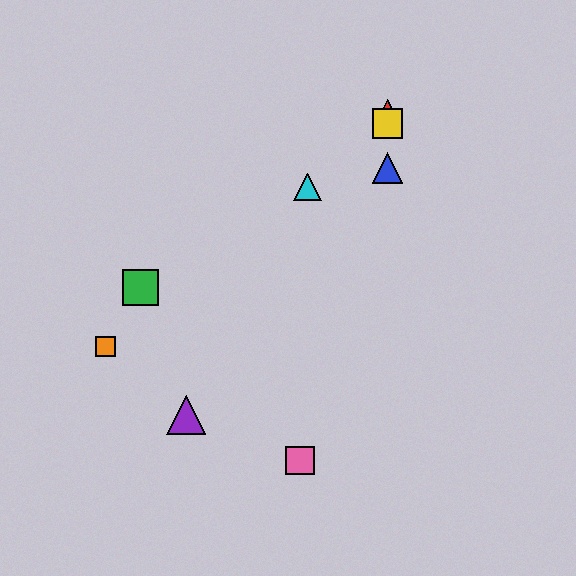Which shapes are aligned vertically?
The red triangle, the blue triangle, the yellow square are aligned vertically.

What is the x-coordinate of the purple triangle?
The purple triangle is at x≈186.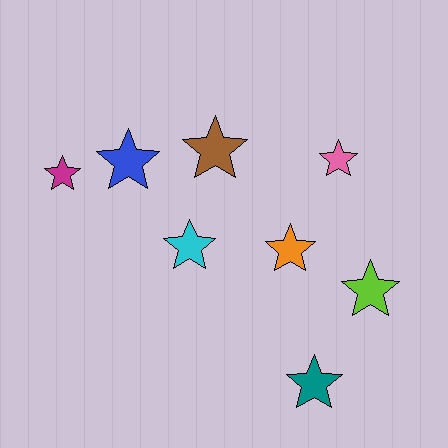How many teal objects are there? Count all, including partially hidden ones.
There is 1 teal object.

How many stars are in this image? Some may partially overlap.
There are 8 stars.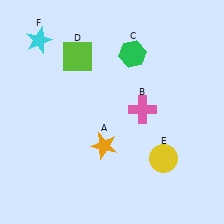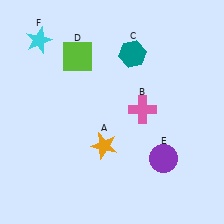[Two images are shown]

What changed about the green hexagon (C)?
In Image 1, C is green. In Image 2, it changed to teal.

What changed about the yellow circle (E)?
In Image 1, E is yellow. In Image 2, it changed to purple.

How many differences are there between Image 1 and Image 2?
There are 2 differences between the two images.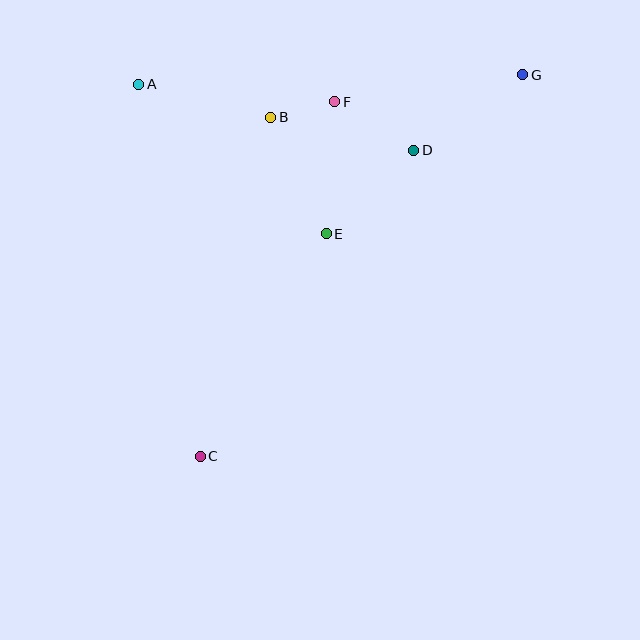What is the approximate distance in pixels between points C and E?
The distance between C and E is approximately 256 pixels.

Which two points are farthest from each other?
Points C and G are farthest from each other.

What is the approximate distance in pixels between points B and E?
The distance between B and E is approximately 129 pixels.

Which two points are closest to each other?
Points B and F are closest to each other.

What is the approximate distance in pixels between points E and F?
The distance between E and F is approximately 132 pixels.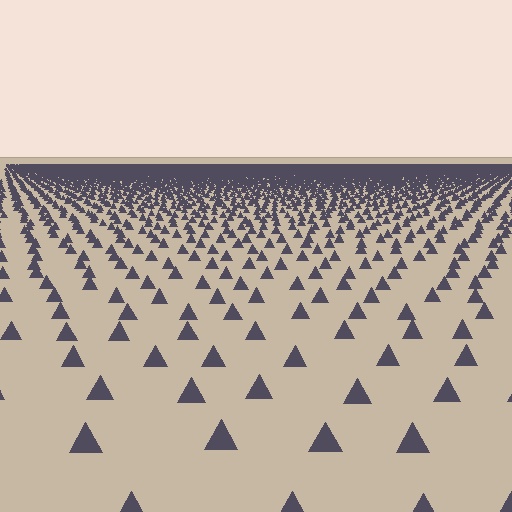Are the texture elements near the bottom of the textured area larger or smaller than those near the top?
Larger. Near the bottom, elements are closer to the viewer and appear at a bigger on-screen size.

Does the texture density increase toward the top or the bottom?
Density increases toward the top.